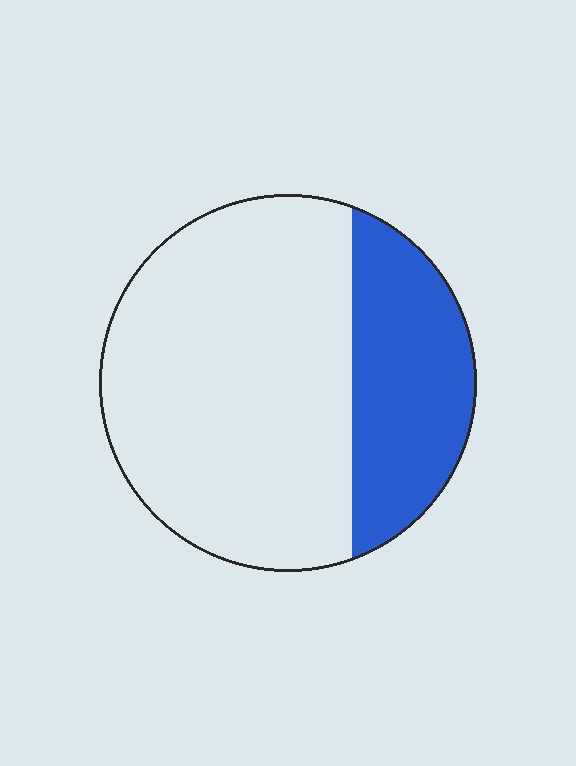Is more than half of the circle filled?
No.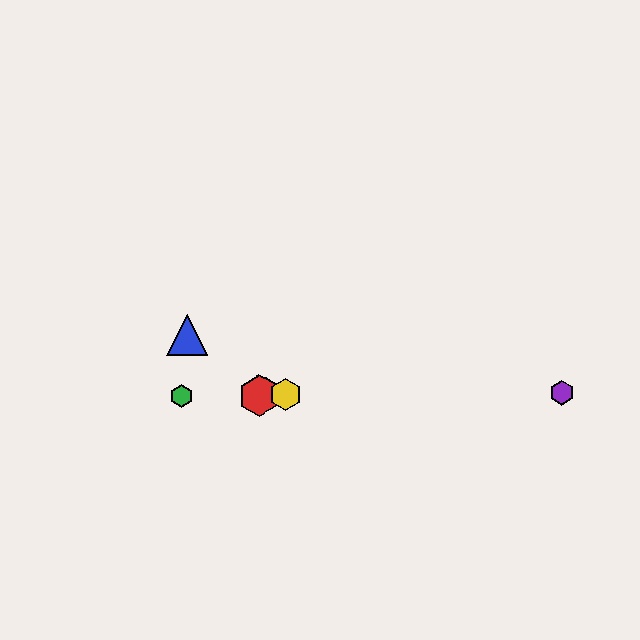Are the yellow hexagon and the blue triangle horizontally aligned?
No, the yellow hexagon is at y≈395 and the blue triangle is at y≈335.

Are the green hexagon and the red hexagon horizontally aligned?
Yes, both are at y≈396.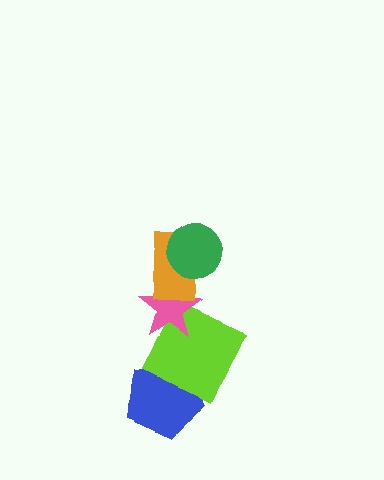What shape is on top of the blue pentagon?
The lime square is on top of the blue pentagon.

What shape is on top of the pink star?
The orange rectangle is on top of the pink star.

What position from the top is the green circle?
The green circle is 1st from the top.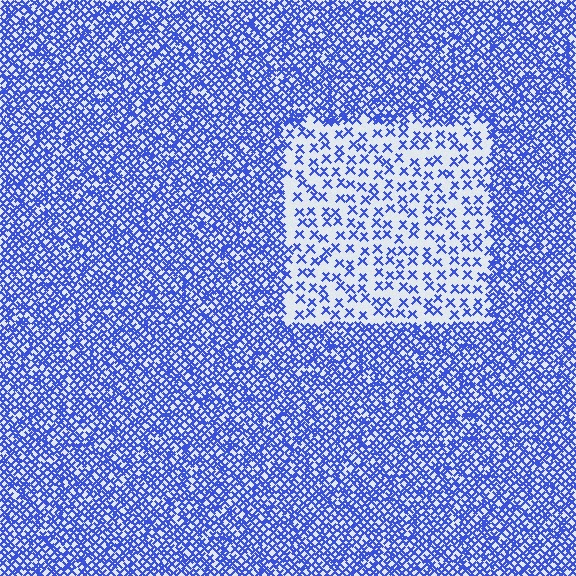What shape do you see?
I see a rectangle.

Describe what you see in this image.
The image contains small blue elements arranged at two different densities. A rectangle-shaped region is visible where the elements are less densely packed than the surrounding area.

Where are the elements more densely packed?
The elements are more densely packed outside the rectangle boundary.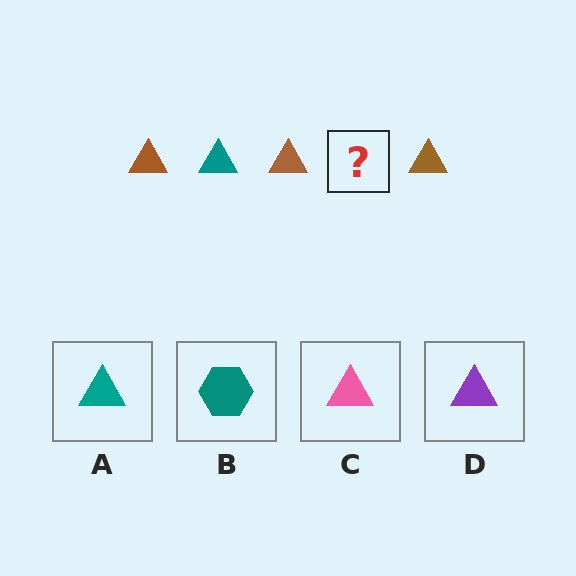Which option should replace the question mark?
Option A.